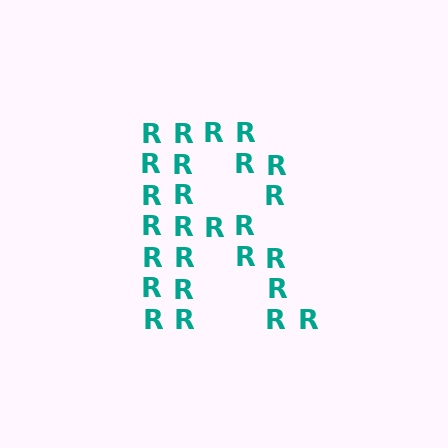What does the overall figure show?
The overall figure shows the letter R.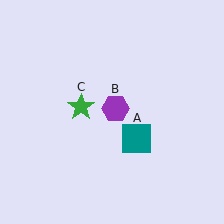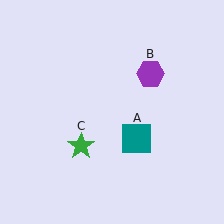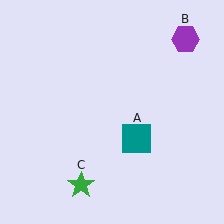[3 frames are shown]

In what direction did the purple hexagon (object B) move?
The purple hexagon (object B) moved up and to the right.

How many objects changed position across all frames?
2 objects changed position: purple hexagon (object B), green star (object C).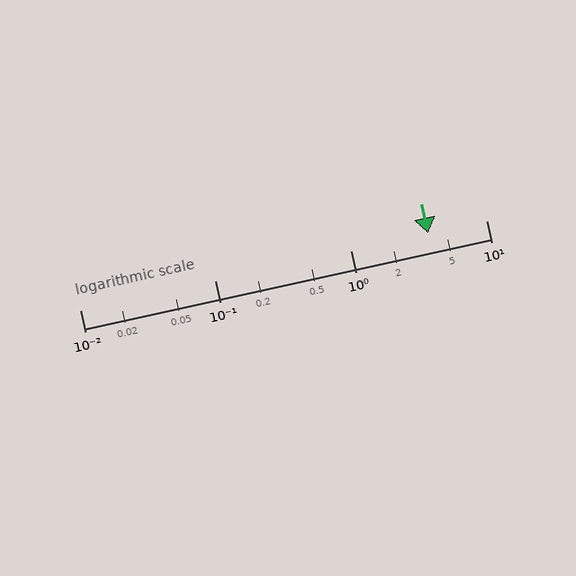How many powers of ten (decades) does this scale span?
The scale spans 3 decades, from 0.01 to 10.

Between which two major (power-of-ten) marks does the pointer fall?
The pointer is between 1 and 10.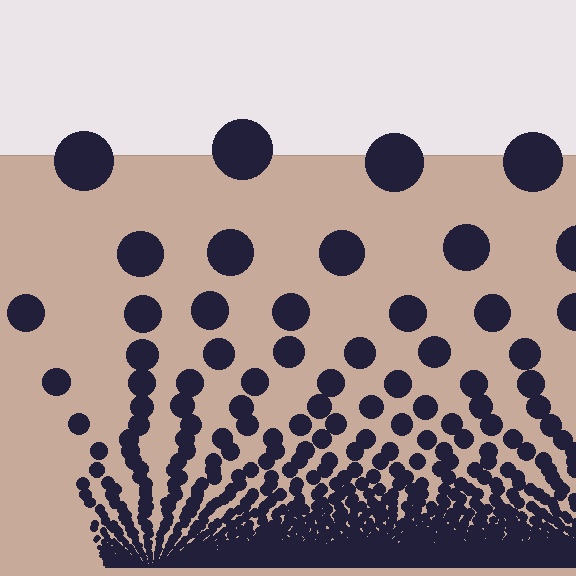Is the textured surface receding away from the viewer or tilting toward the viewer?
The surface appears to tilt toward the viewer. Texture elements get larger and sparser toward the top.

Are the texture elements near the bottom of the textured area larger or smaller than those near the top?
Smaller. The gradient is inverted — elements near the bottom are smaller and denser.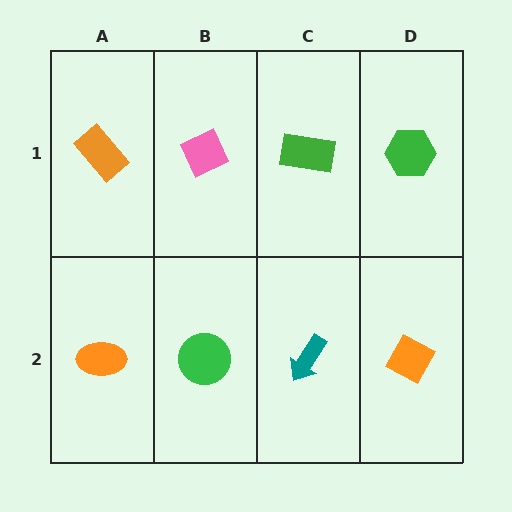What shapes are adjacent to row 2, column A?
An orange rectangle (row 1, column A), a green circle (row 2, column B).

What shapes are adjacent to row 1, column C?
A teal arrow (row 2, column C), a pink diamond (row 1, column B), a green hexagon (row 1, column D).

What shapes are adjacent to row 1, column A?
An orange ellipse (row 2, column A), a pink diamond (row 1, column B).